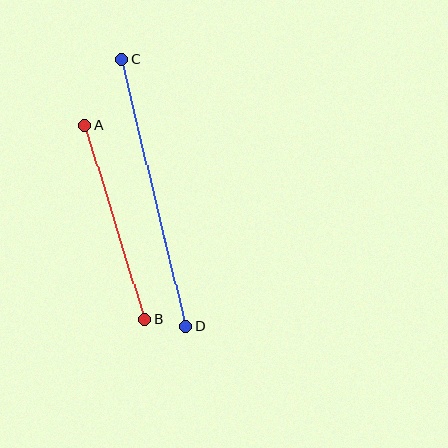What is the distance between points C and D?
The distance is approximately 275 pixels.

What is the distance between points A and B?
The distance is approximately 203 pixels.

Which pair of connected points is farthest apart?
Points C and D are farthest apart.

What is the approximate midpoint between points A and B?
The midpoint is at approximately (115, 222) pixels.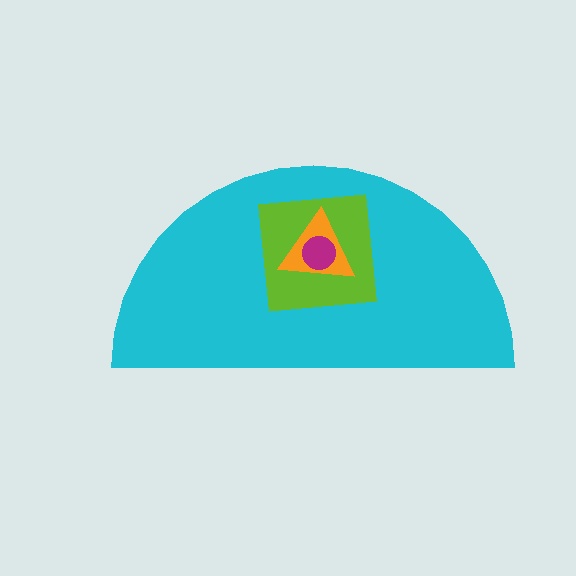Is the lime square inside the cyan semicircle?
Yes.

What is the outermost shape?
The cyan semicircle.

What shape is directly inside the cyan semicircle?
The lime square.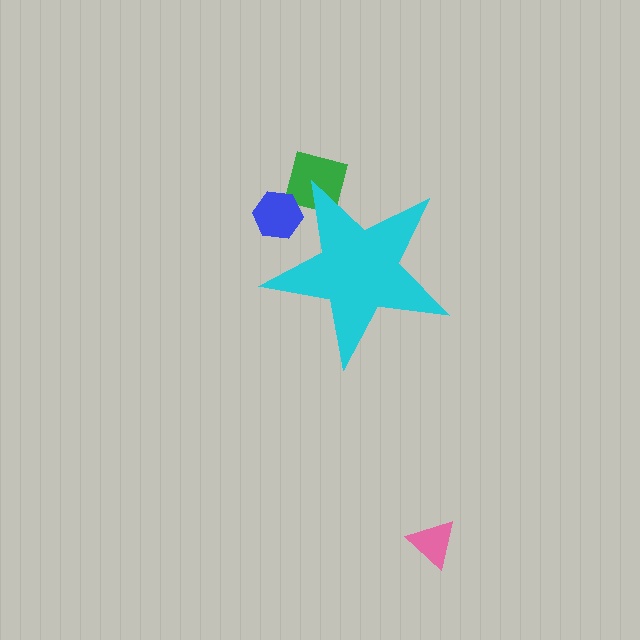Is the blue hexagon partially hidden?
Yes, the blue hexagon is partially hidden behind the cyan star.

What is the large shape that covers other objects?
A cyan star.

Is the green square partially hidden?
Yes, the green square is partially hidden behind the cyan star.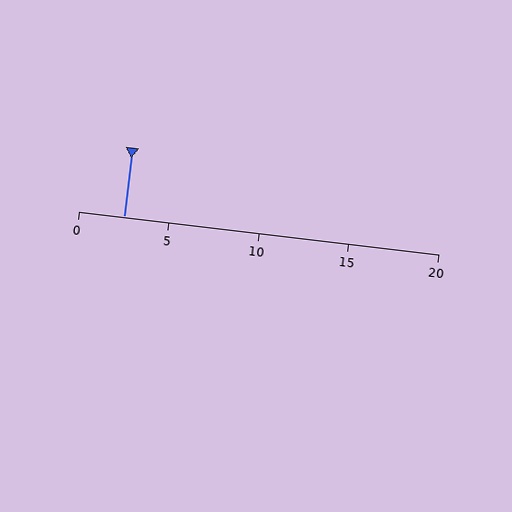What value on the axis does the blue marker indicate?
The marker indicates approximately 2.5.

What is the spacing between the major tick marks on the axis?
The major ticks are spaced 5 apart.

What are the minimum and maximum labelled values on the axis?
The axis runs from 0 to 20.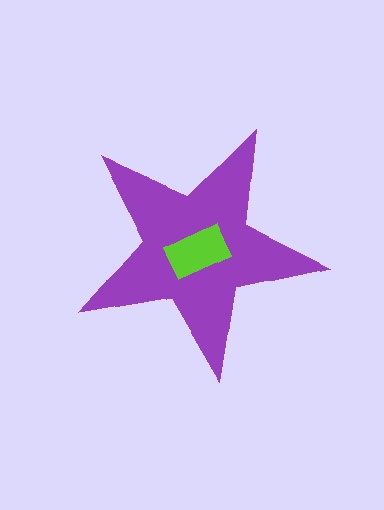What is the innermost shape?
The lime rectangle.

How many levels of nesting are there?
2.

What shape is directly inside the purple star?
The lime rectangle.